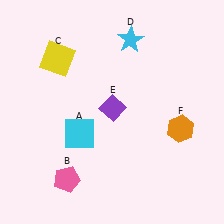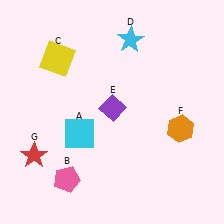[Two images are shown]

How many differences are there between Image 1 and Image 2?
There is 1 difference between the two images.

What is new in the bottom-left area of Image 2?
A red star (G) was added in the bottom-left area of Image 2.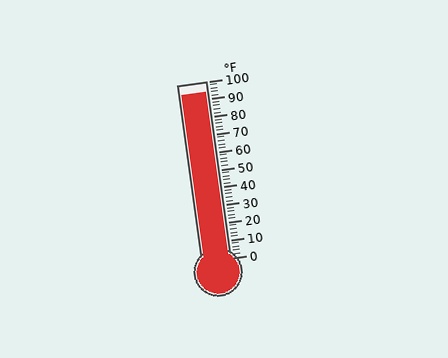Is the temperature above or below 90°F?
The temperature is above 90°F.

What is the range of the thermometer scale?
The thermometer scale ranges from 0°F to 100°F.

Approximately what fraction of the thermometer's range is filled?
The thermometer is filled to approximately 95% of its range.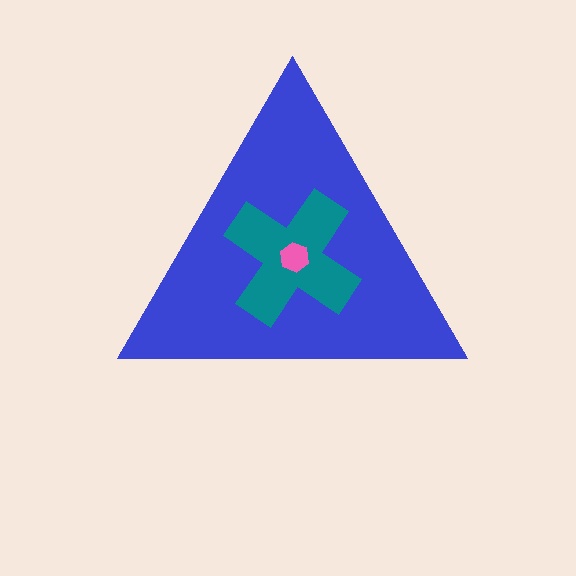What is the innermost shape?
The pink hexagon.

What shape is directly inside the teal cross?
The pink hexagon.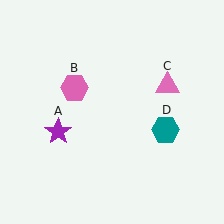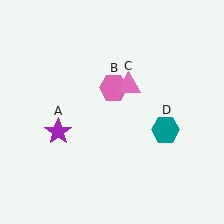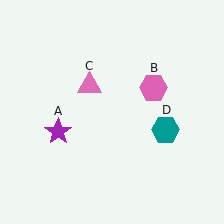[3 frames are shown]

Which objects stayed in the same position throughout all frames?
Purple star (object A) and teal hexagon (object D) remained stationary.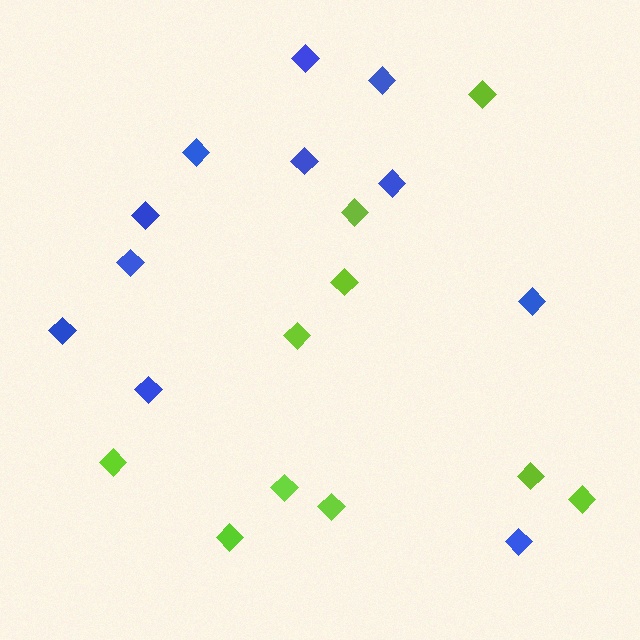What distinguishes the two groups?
There are 2 groups: one group of blue diamonds (11) and one group of lime diamonds (10).